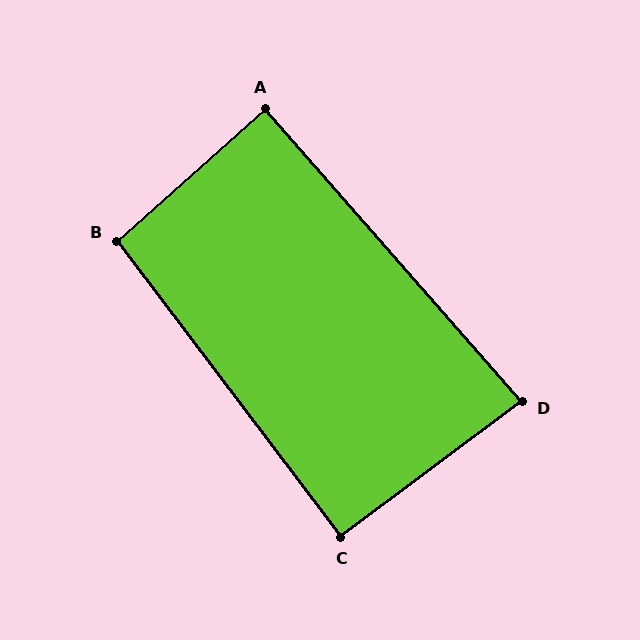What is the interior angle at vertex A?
Approximately 90 degrees (approximately right).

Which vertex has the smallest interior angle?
D, at approximately 85 degrees.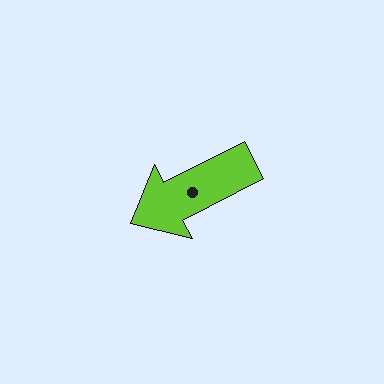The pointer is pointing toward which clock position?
Roughly 8 o'clock.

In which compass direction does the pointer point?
Southwest.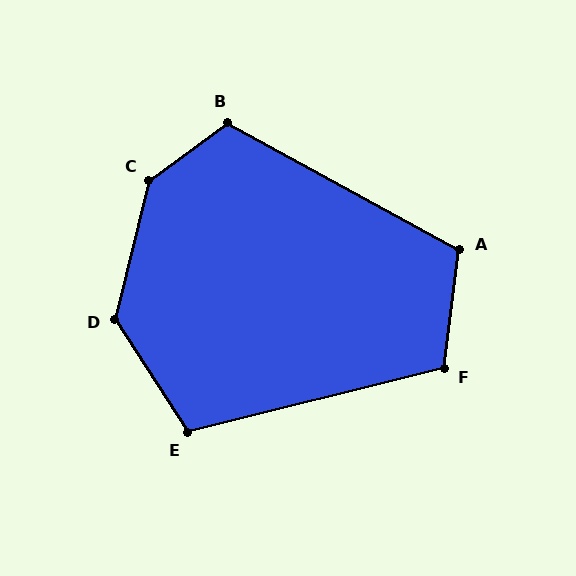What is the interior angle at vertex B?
Approximately 115 degrees (obtuse).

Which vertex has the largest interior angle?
C, at approximately 140 degrees.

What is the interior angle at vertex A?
Approximately 111 degrees (obtuse).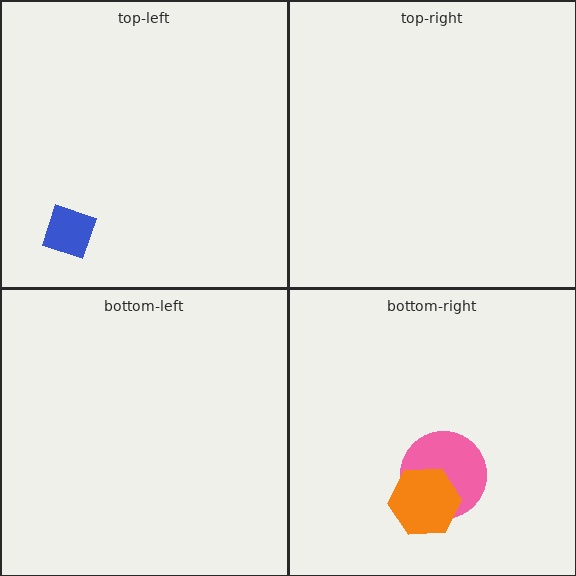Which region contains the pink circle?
The bottom-right region.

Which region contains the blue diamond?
The top-left region.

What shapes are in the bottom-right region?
The pink circle, the orange hexagon.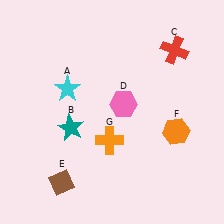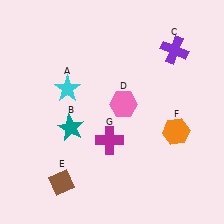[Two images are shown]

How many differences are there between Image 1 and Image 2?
There are 2 differences between the two images.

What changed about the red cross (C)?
In Image 1, C is red. In Image 2, it changed to purple.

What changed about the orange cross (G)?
In Image 1, G is orange. In Image 2, it changed to magenta.